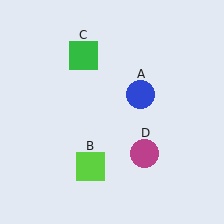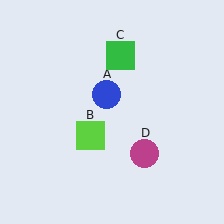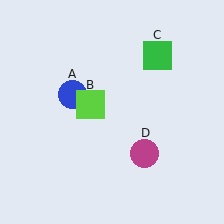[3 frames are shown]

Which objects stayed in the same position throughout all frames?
Magenta circle (object D) remained stationary.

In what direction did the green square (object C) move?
The green square (object C) moved right.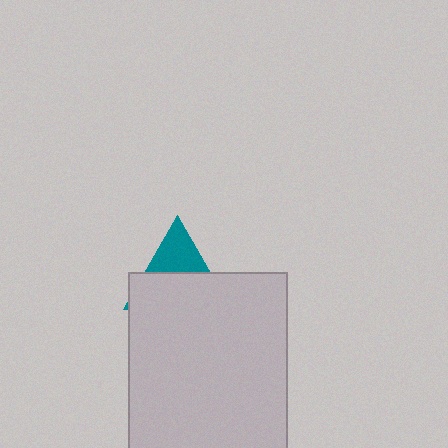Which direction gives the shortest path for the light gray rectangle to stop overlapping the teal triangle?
Moving down gives the shortest separation.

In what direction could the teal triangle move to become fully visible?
The teal triangle could move up. That would shift it out from behind the light gray rectangle entirely.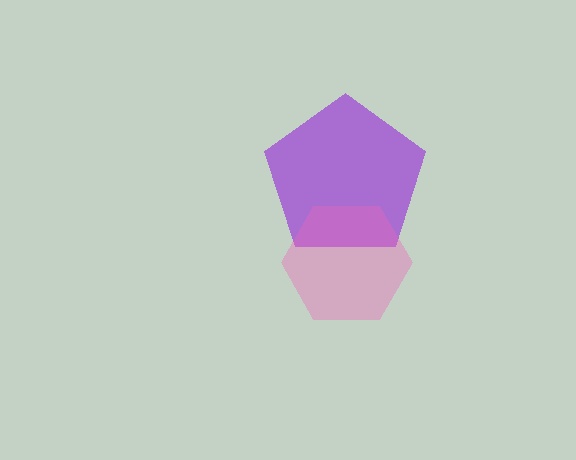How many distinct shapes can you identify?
There are 2 distinct shapes: a purple pentagon, a pink hexagon.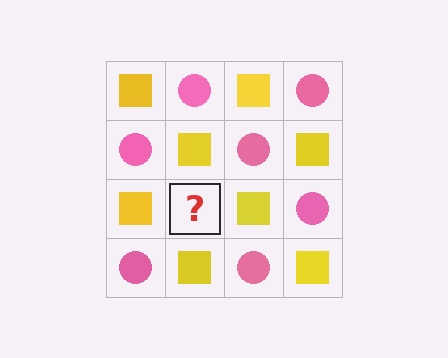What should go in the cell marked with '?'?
The missing cell should contain a pink circle.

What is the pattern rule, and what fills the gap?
The rule is that it alternates yellow square and pink circle in a checkerboard pattern. The gap should be filled with a pink circle.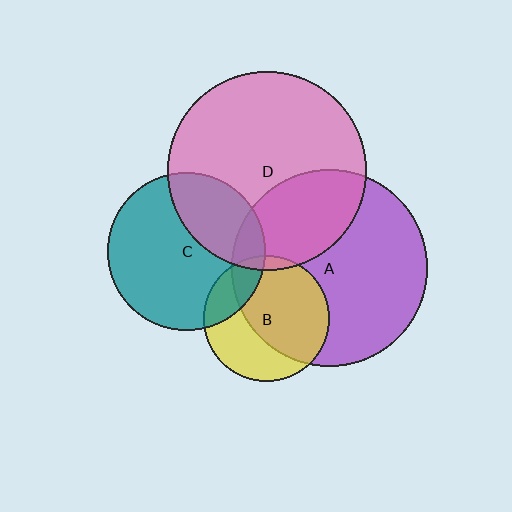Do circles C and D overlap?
Yes.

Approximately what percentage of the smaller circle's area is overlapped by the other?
Approximately 30%.